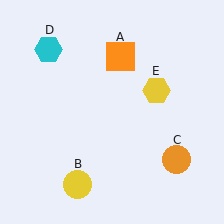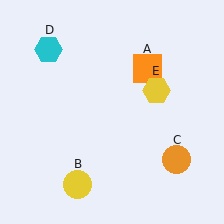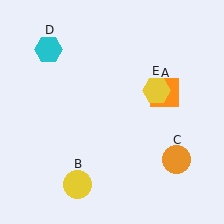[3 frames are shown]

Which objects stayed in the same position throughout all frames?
Yellow circle (object B) and orange circle (object C) and cyan hexagon (object D) and yellow hexagon (object E) remained stationary.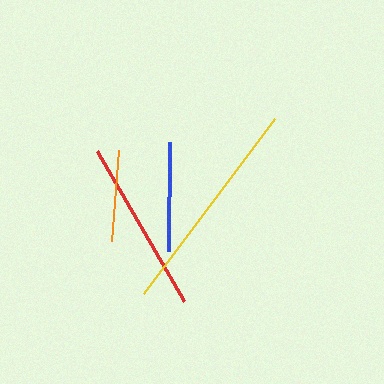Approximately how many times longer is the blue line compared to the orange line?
The blue line is approximately 1.2 times the length of the orange line.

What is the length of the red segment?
The red segment is approximately 174 pixels long.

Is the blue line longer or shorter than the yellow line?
The yellow line is longer than the blue line.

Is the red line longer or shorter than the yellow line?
The yellow line is longer than the red line.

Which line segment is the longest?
The yellow line is the longest at approximately 219 pixels.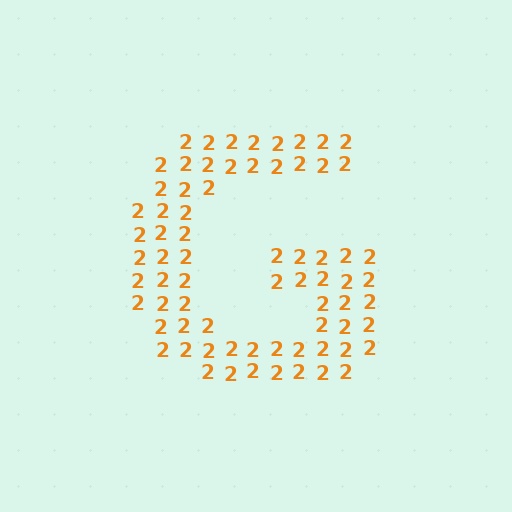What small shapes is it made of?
It is made of small digit 2's.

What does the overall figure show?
The overall figure shows the letter G.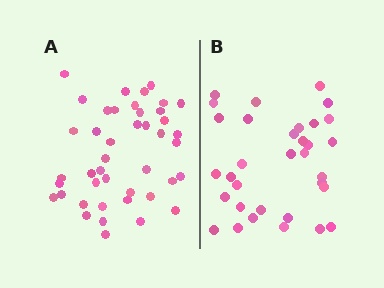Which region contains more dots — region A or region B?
Region A (the left region) has more dots.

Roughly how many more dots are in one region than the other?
Region A has roughly 10 or so more dots than region B.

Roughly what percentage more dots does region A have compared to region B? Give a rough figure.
About 30% more.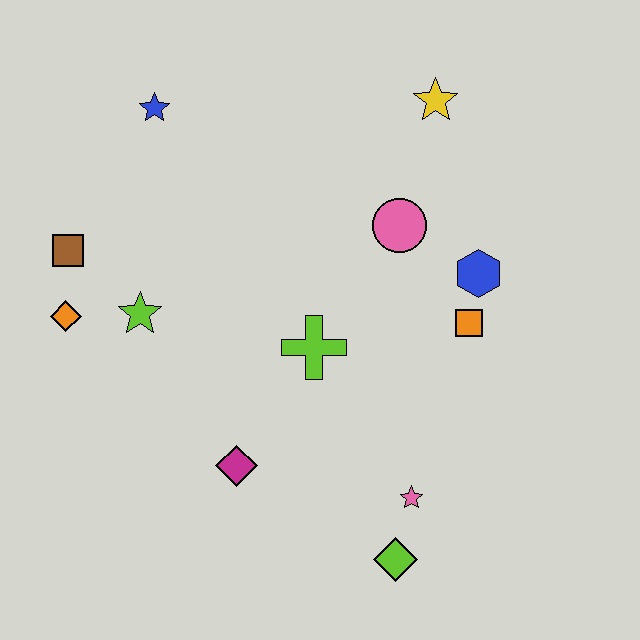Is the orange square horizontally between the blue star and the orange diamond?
No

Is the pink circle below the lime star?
No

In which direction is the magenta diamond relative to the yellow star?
The magenta diamond is below the yellow star.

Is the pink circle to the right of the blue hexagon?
No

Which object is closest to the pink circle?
The blue hexagon is closest to the pink circle.